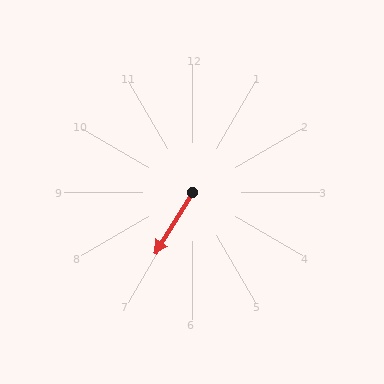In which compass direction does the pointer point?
Southwest.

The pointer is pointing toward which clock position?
Roughly 7 o'clock.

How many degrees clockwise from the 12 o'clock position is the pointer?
Approximately 211 degrees.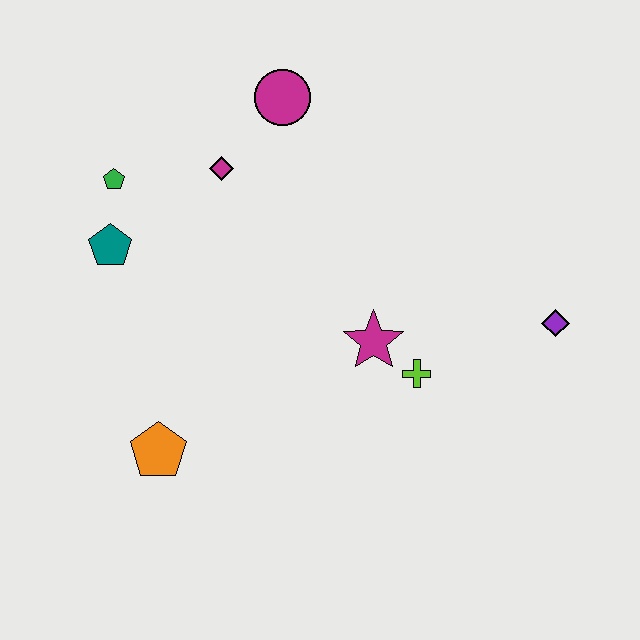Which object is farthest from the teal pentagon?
The purple diamond is farthest from the teal pentagon.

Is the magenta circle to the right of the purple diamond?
No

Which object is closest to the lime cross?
The magenta star is closest to the lime cross.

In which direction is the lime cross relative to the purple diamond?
The lime cross is to the left of the purple diamond.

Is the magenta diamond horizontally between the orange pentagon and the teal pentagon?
No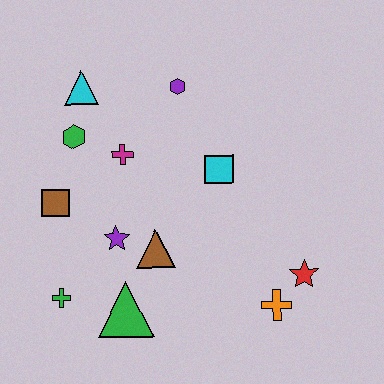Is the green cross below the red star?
Yes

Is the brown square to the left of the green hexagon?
Yes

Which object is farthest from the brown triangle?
The cyan triangle is farthest from the brown triangle.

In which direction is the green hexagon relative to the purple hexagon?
The green hexagon is to the left of the purple hexagon.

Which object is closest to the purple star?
The brown triangle is closest to the purple star.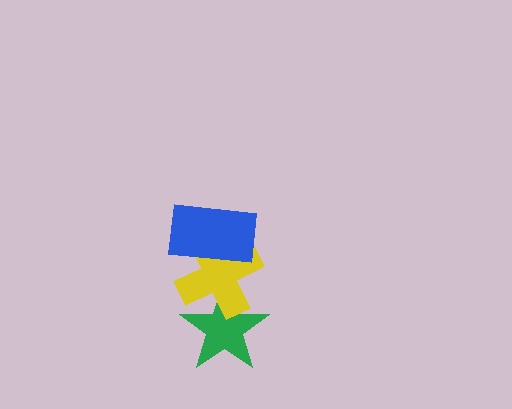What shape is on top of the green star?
The yellow cross is on top of the green star.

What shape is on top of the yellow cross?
The blue rectangle is on top of the yellow cross.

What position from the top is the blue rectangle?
The blue rectangle is 1st from the top.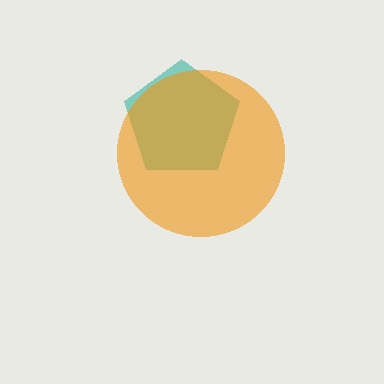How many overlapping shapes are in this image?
There are 2 overlapping shapes in the image.